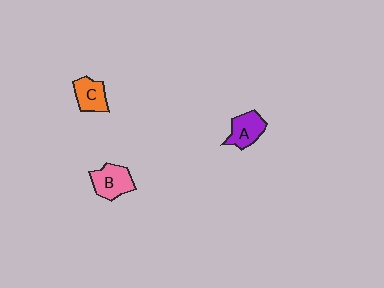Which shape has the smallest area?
Shape C (orange).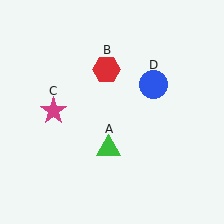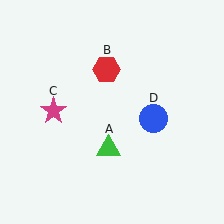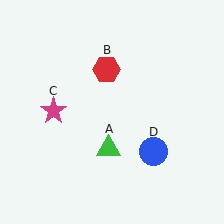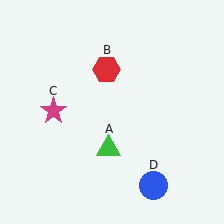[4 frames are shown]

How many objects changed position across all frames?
1 object changed position: blue circle (object D).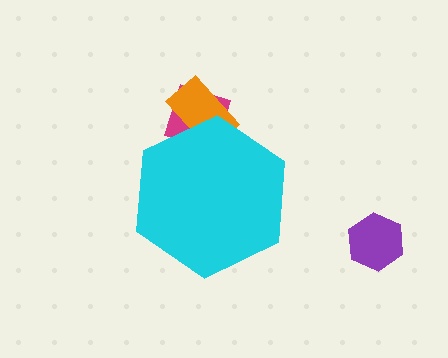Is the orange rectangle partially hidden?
Yes, the orange rectangle is partially hidden behind the cyan hexagon.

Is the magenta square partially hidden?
Yes, the magenta square is partially hidden behind the cyan hexagon.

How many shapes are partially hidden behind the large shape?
2 shapes are partially hidden.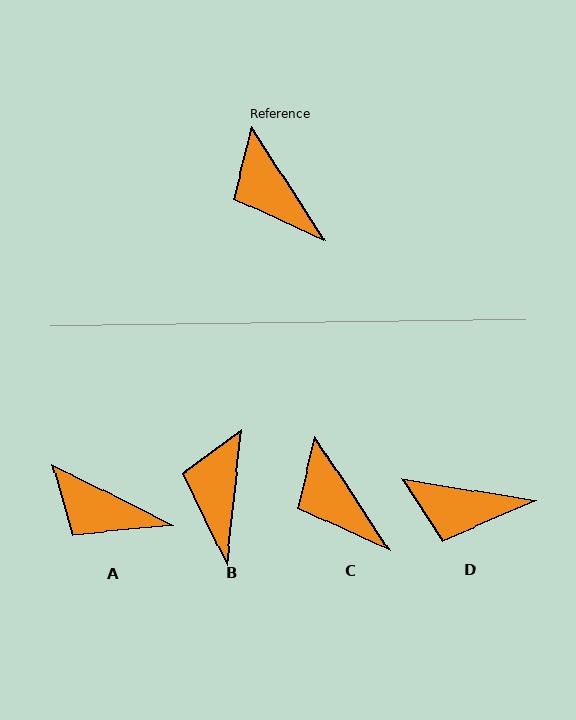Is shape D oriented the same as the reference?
No, it is off by about 48 degrees.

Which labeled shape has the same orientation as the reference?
C.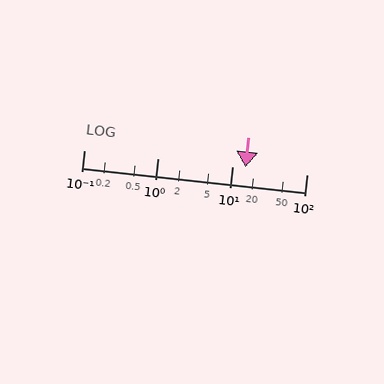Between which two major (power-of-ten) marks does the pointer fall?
The pointer is between 10 and 100.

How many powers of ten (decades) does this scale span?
The scale spans 3 decades, from 0.1 to 100.